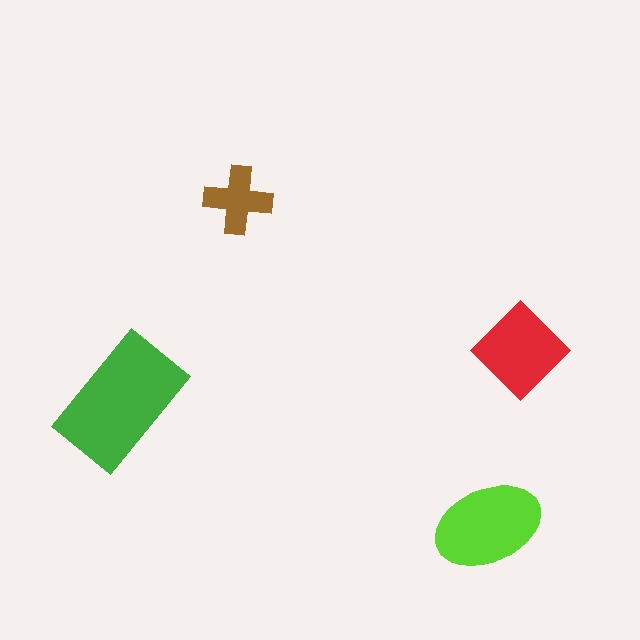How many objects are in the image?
There are 4 objects in the image.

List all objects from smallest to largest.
The brown cross, the red diamond, the lime ellipse, the green rectangle.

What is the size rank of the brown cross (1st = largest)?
4th.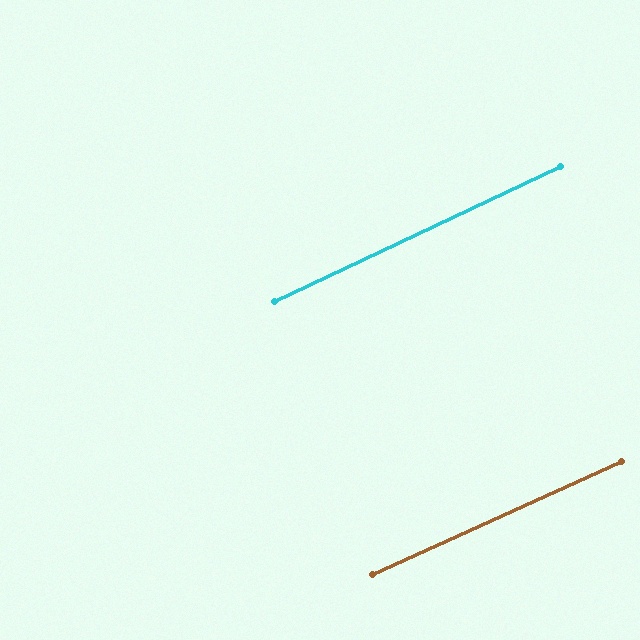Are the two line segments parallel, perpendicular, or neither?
Parallel — their directions differ by only 0.7°.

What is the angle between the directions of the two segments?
Approximately 1 degree.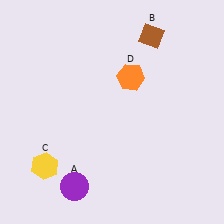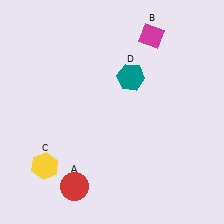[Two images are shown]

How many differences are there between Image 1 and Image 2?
There are 3 differences between the two images.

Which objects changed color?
A changed from purple to red. B changed from brown to magenta. D changed from orange to teal.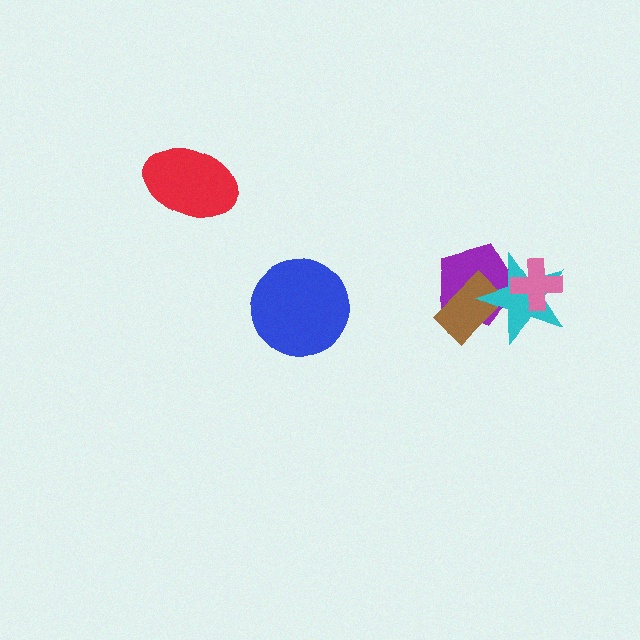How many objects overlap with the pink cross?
2 objects overlap with the pink cross.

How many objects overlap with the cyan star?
3 objects overlap with the cyan star.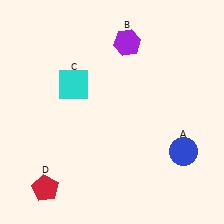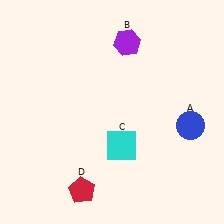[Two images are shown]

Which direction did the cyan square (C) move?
The cyan square (C) moved down.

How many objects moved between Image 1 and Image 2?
3 objects moved between the two images.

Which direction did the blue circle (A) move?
The blue circle (A) moved up.